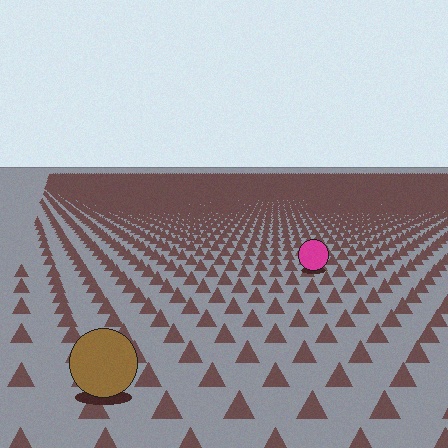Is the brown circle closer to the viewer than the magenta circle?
Yes. The brown circle is closer — you can tell from the texture gradient: the ground texture is coarser near it.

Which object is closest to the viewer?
The brown circle is closest. The texture marks near it are larger and more spread out.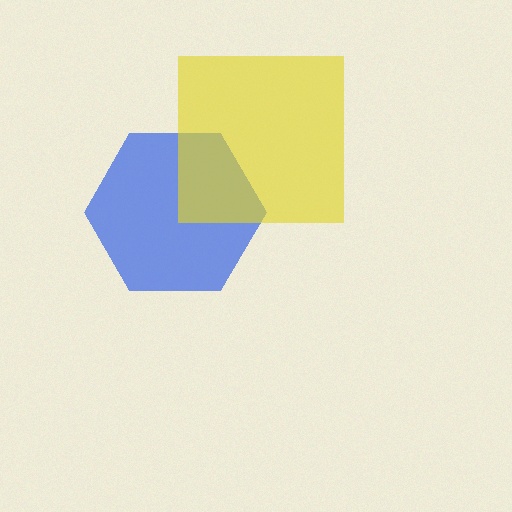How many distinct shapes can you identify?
There are 2 distinct shapes: a blue hexagon, a yellow square.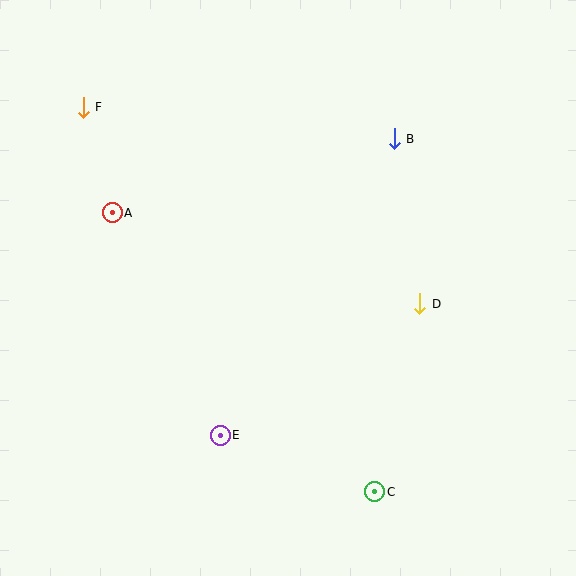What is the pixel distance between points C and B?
The distance between C and B is 353 pixels.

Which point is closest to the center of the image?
Point D at (420, 304) is closest to the center.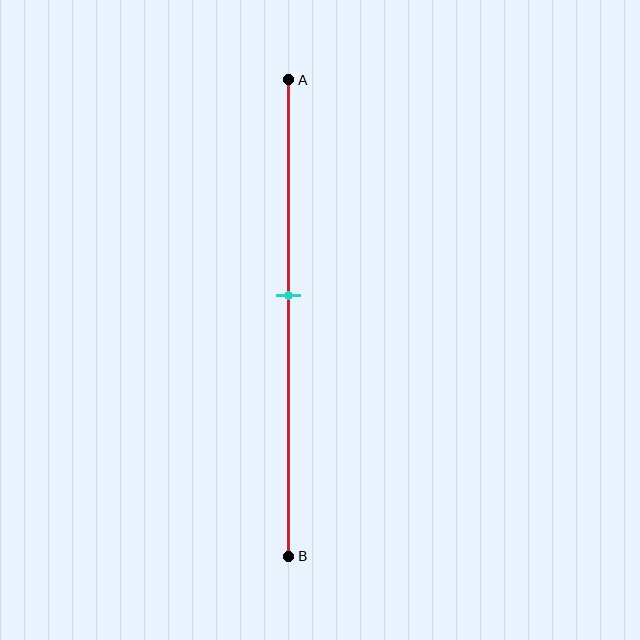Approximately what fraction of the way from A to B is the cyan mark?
The cyan mark is approximately 45% of the way from A to B.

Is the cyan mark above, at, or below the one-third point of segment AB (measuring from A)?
The cyan mark is below the one-third point of segment AB.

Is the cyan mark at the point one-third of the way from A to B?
No, the mark is at about 45% from A, not at the 33% one-third point.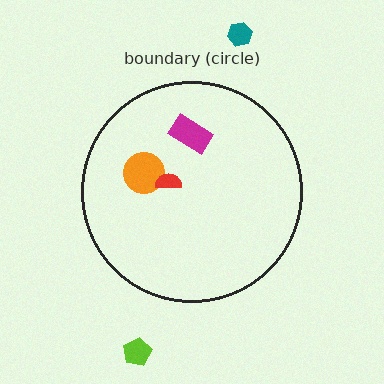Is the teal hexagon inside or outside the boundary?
Outside.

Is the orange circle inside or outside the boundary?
Inside.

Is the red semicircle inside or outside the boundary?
Inside.